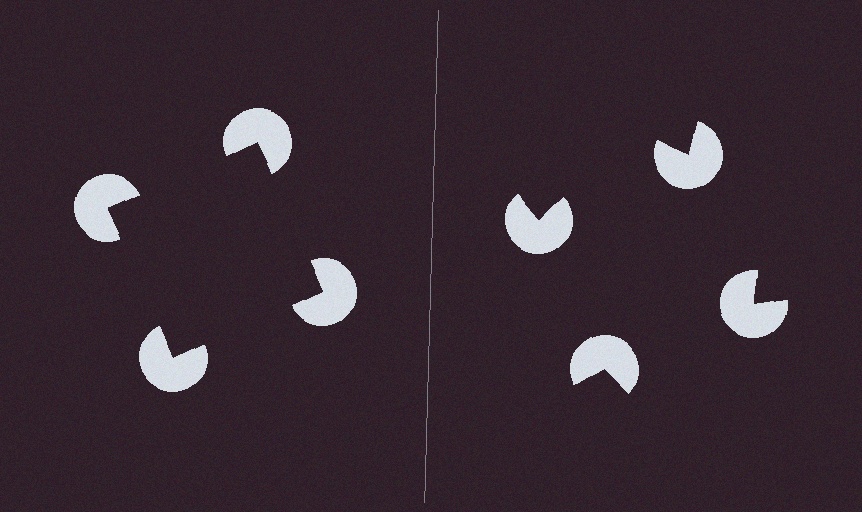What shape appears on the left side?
An illusory square.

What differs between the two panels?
The pac-man discs are positioned identically on both sides; only the wedge orientations differ. On the left they align to a square; on the right they are misaligned.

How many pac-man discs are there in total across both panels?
8 — 4 on each side.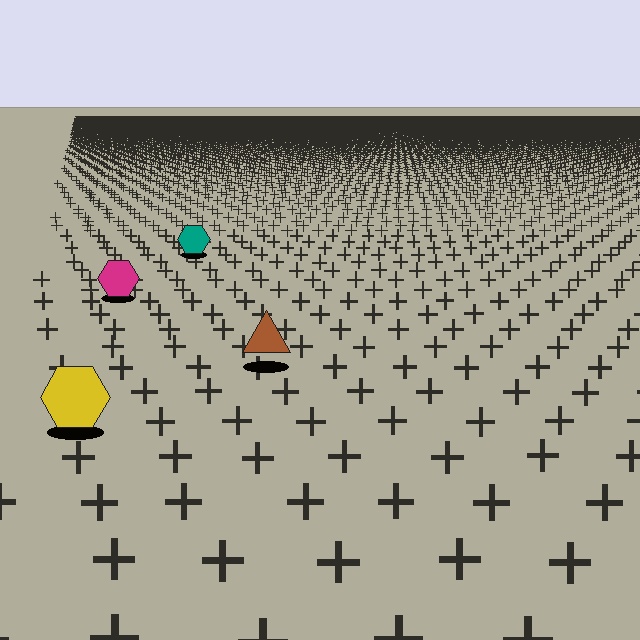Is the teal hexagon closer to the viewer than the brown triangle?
No. The brown triangle is closer — you can tell from the texture gradient: the ground texture is coarser near it.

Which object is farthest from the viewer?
The teal hexagon is farthest from the viewer. It appears smaller and the ground texture around it is denser.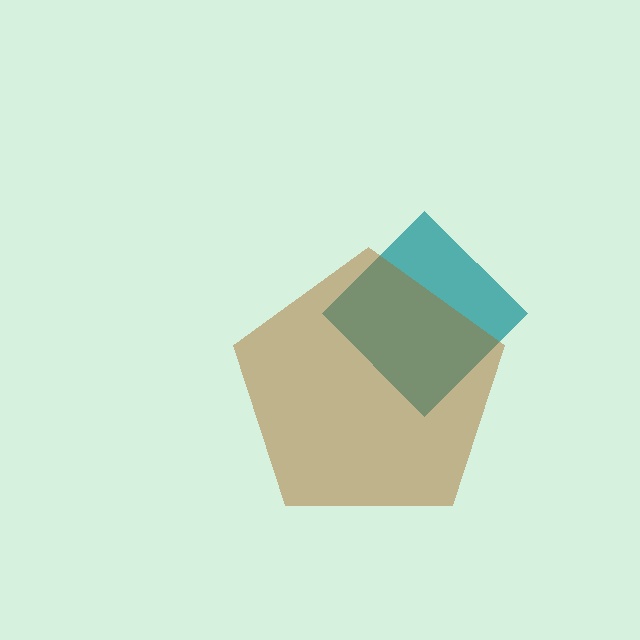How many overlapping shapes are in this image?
There are 2 overlapping shapes in the image.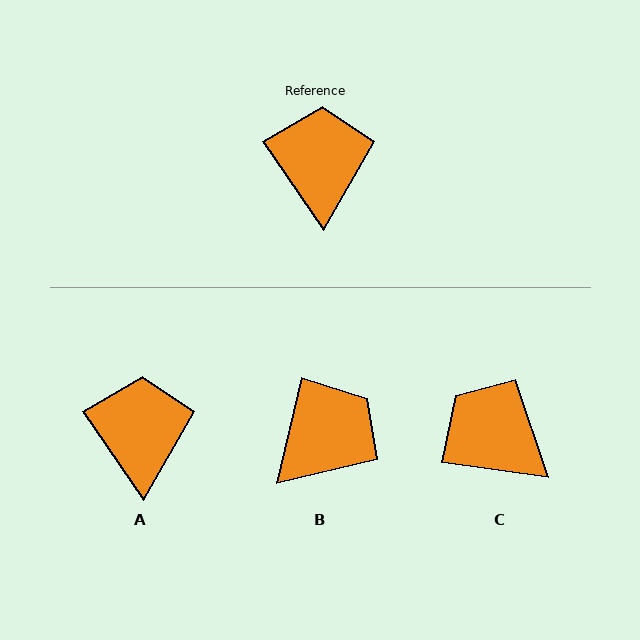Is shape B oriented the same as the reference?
No, it is off by about 47 degrees.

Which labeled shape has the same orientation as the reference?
A.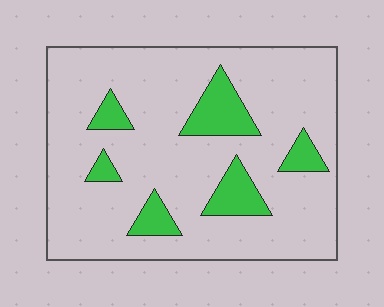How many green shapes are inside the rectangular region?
6.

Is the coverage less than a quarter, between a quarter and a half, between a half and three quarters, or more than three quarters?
Less than a quarter.